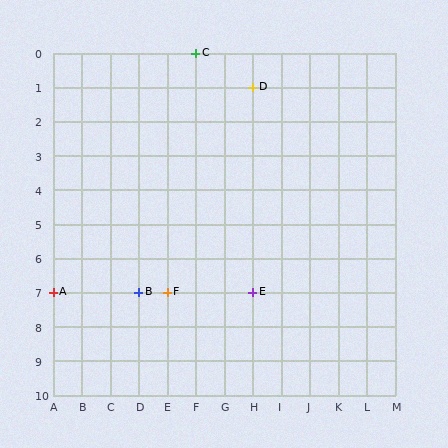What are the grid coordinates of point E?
Point E is at grid coordinates (H, 7).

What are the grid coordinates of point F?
Point F is at grid coordinates (E, 7).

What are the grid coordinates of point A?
Point A is at grid coordinates (A, 7).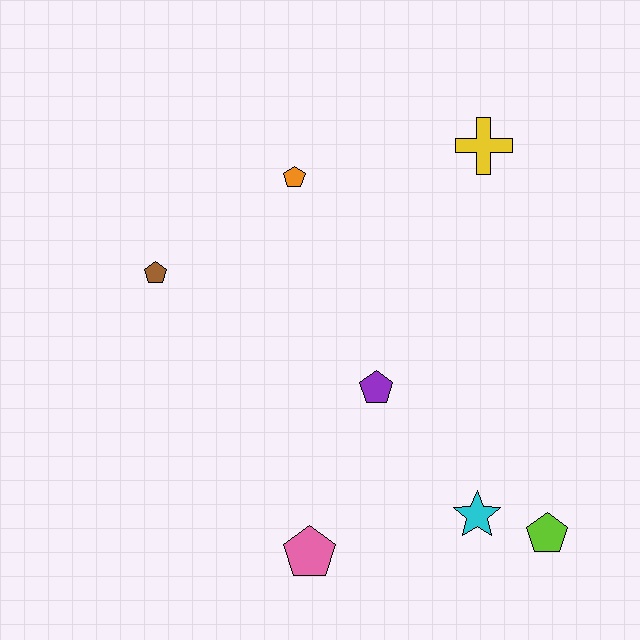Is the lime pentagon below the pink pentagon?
No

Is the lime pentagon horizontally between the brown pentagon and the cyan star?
No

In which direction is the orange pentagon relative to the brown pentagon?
The orange pentagon is to the right of the brown pentagon.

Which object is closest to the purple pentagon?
The cyan star is closest to the purple pentagon.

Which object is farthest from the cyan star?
The brown pentagon is farthest from the cyan star.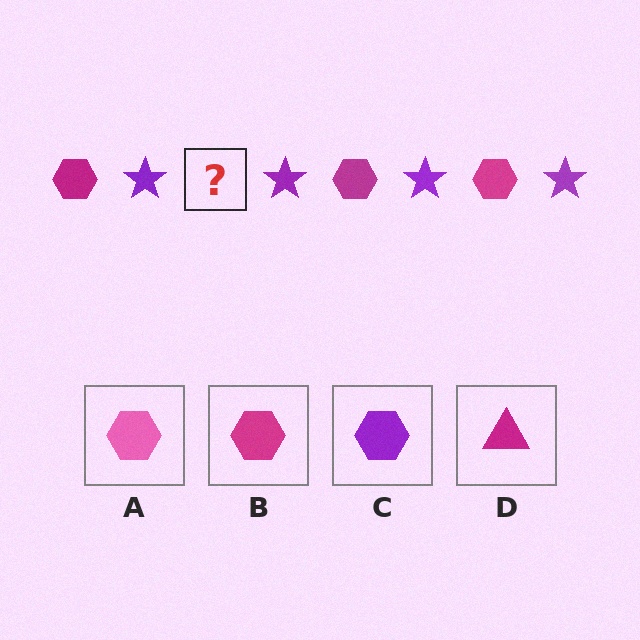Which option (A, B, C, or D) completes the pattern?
B.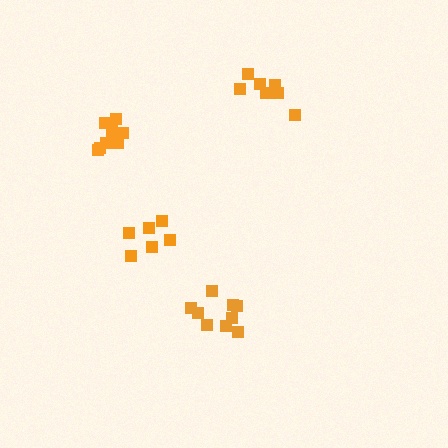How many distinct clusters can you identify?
There are 4 distinct clusters.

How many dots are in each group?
Group 1: 6 dots, Group 2: 7 dots, Group 3: 8 dots, Group 4: 9 dots (30 total).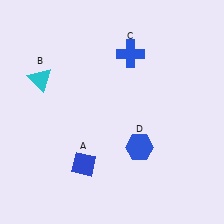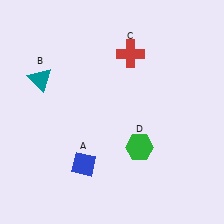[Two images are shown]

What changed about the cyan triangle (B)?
In Image 1, B is cyan. In Image 2, it changed to teal.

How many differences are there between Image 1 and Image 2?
There are 3 differences between the two images.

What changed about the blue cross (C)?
In Image 1, C is blue. In Image 2, it changed to red.